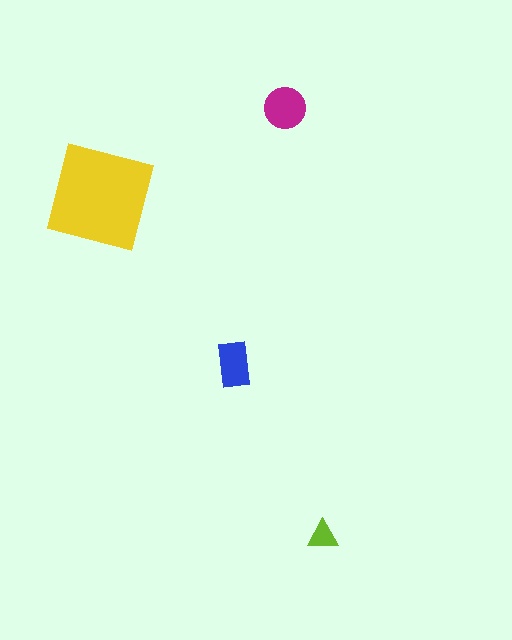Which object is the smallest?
The lime triangle.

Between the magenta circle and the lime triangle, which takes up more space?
The magenta circle.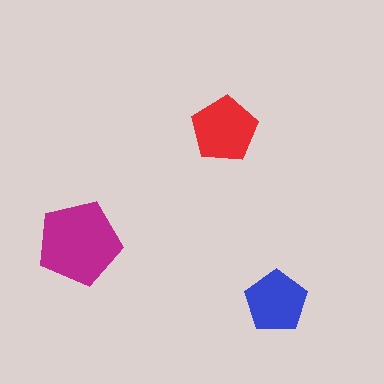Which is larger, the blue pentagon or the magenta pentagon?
The magenta one.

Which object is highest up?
The red pentagon is topmost.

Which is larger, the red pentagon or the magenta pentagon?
The magenta one.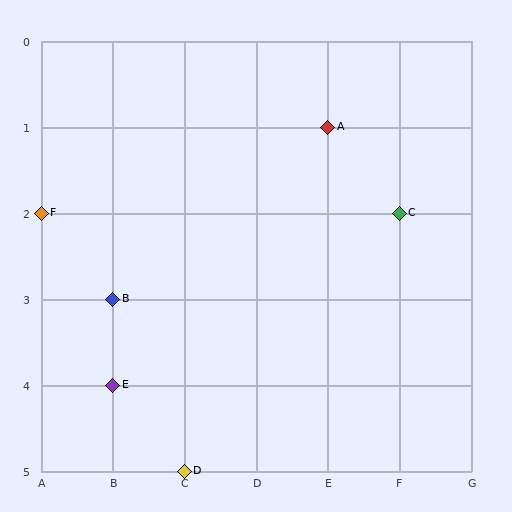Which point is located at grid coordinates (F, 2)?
Point C is at (F, 2).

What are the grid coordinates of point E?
Point E is at grid coordinates (B, 4).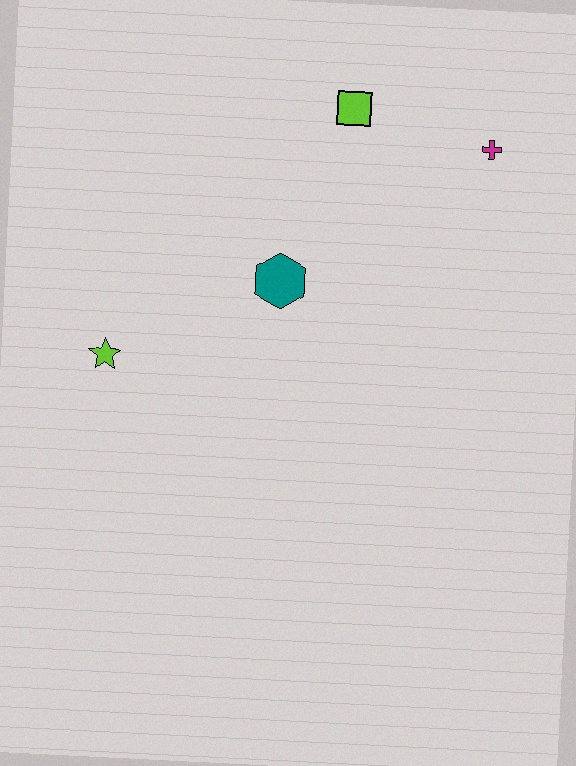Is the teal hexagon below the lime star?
No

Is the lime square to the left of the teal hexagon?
No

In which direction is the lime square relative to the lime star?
The lime square is above the lime star.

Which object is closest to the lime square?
The magenta cross is closest to the lime square.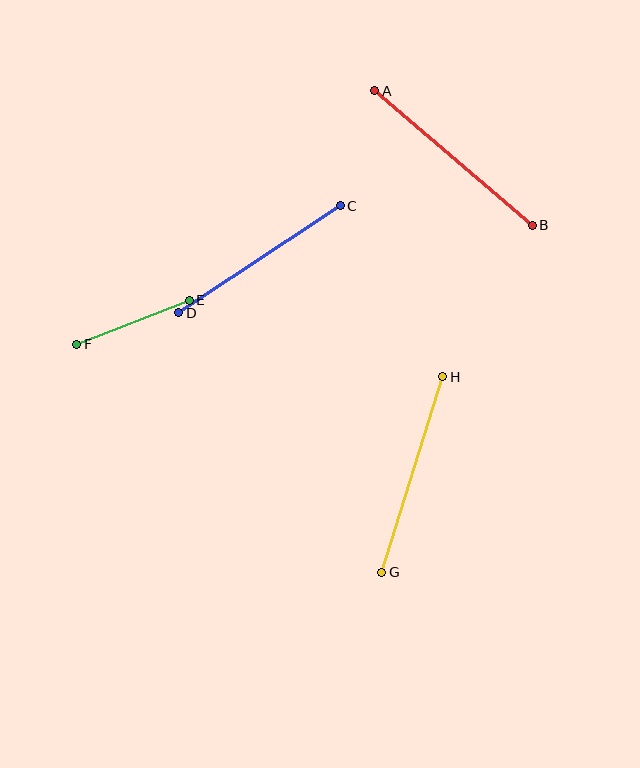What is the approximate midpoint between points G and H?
The midpoint is at approximately (412, 475) pixels.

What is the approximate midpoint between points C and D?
The midpoint is at approximately (259, 259) pixels.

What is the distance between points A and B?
The distance is approximately 207 pixels.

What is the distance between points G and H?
The distance is approximately 205 pixels.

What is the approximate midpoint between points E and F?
The midpoint is at approximately (133, 322) pixels.